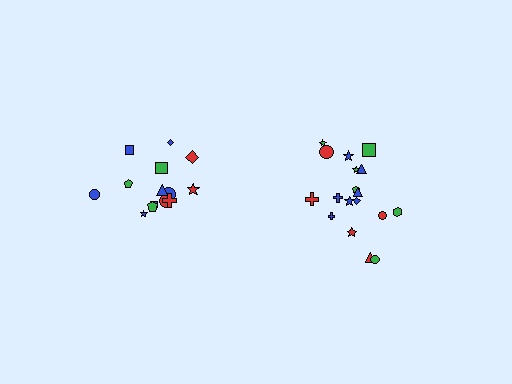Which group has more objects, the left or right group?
The right group.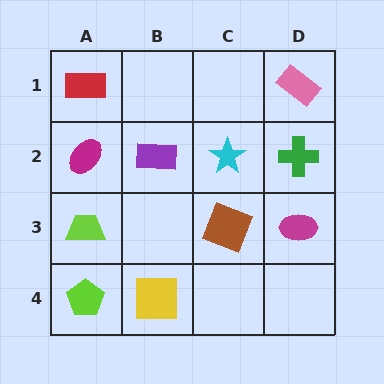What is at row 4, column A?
A lime pentagon.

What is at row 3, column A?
A lime trapezoid.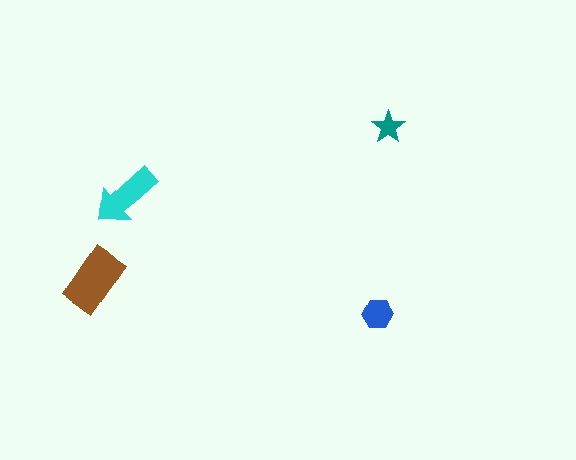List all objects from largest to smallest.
The brown rectangle, the cyan arrow, the blue hexagon, the teal star.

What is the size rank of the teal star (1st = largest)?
4th.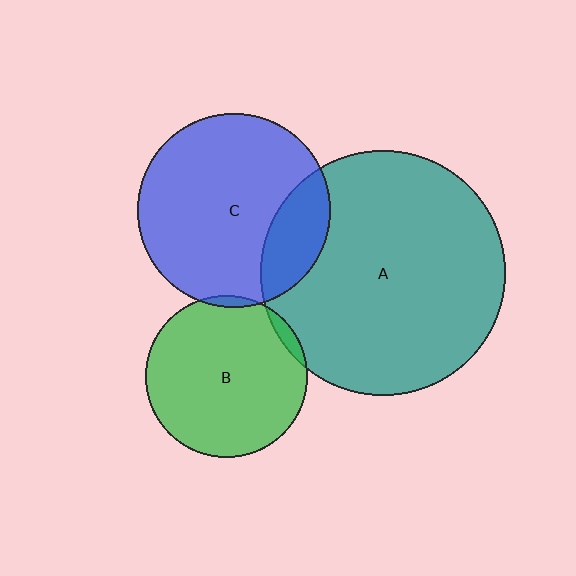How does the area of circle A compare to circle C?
Approximately 1.6 times.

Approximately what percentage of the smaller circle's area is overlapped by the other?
Approximately 20%.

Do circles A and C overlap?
Yes.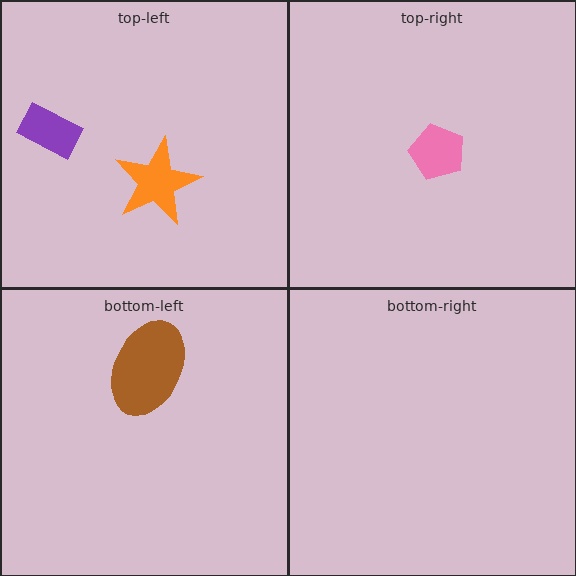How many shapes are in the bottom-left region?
1.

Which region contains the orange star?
The top-left region.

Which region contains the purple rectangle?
The top-left region.